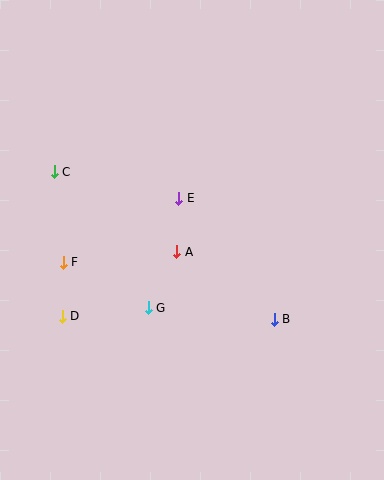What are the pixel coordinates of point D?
Point D is at (62, 316).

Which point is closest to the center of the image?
Point A at (177, 252) is closest to the center.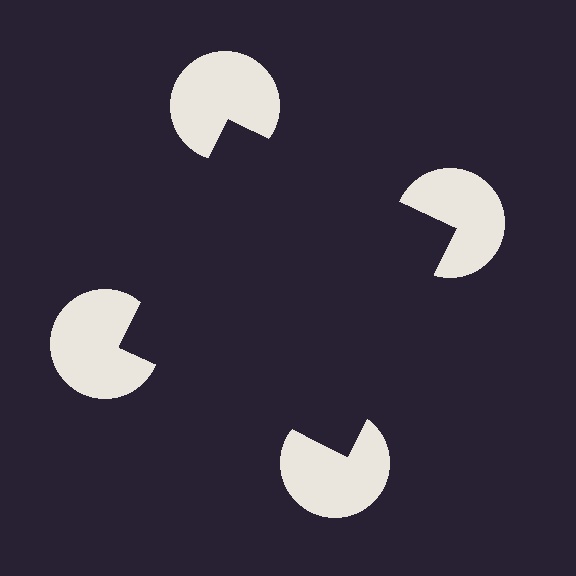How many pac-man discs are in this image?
There are 4 — one at each vertex of the illusory square.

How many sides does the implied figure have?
4 sides.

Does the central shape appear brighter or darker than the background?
It typically appears slightly darker than the background, even though no actual brightness change is drawn.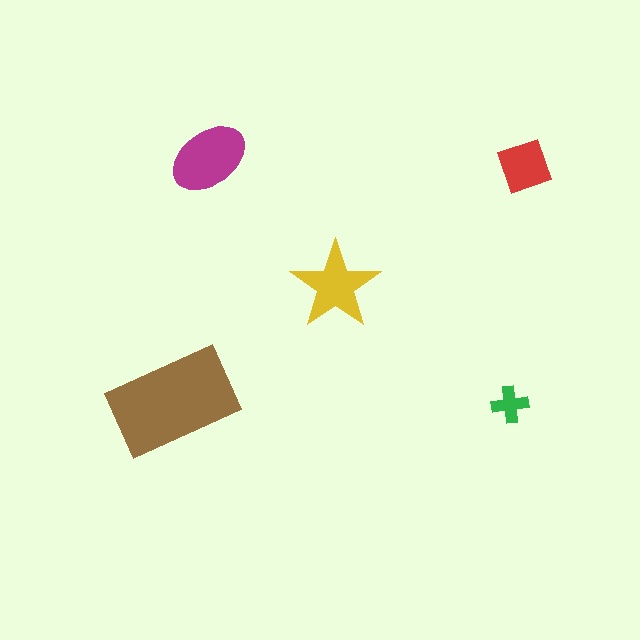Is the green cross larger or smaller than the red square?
Smaller.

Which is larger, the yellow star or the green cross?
The yellow star.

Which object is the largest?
The brown rectangle.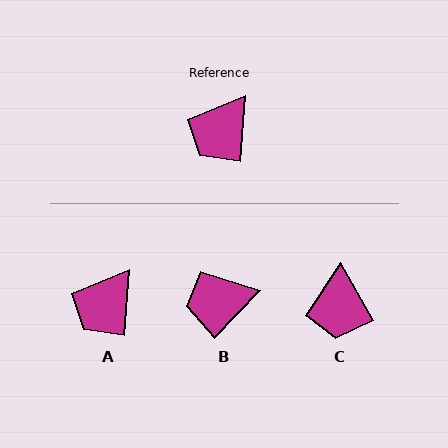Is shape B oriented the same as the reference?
No, it is off by about 40 degrees.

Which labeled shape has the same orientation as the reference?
A.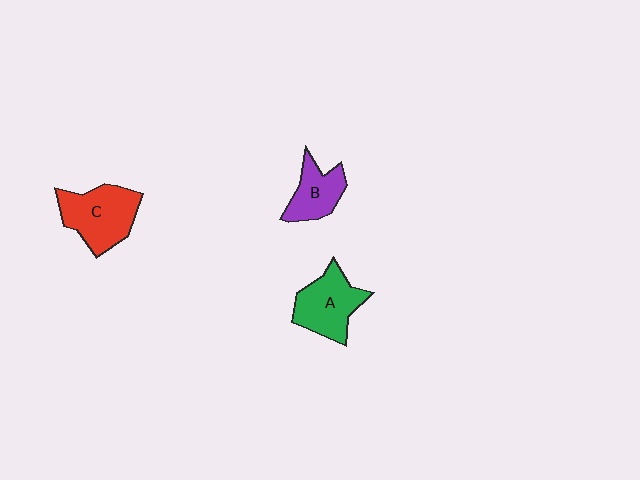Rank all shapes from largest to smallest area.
From largest to smallest: C (red), A (green), B (purple).